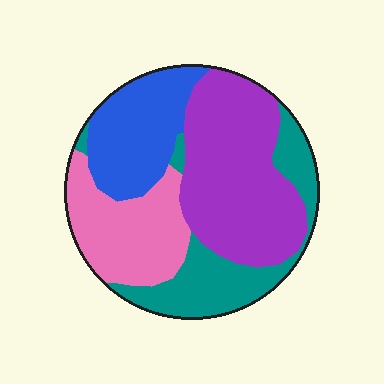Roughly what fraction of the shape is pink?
Pink covers roughly 20% of the shape.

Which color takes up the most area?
Purple, at roughly 35%.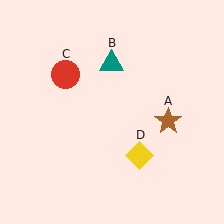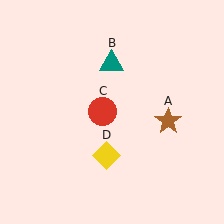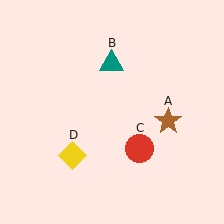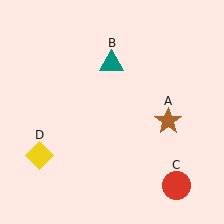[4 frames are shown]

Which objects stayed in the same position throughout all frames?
Brown star (object A) and teal triangle (object B) remained stationary.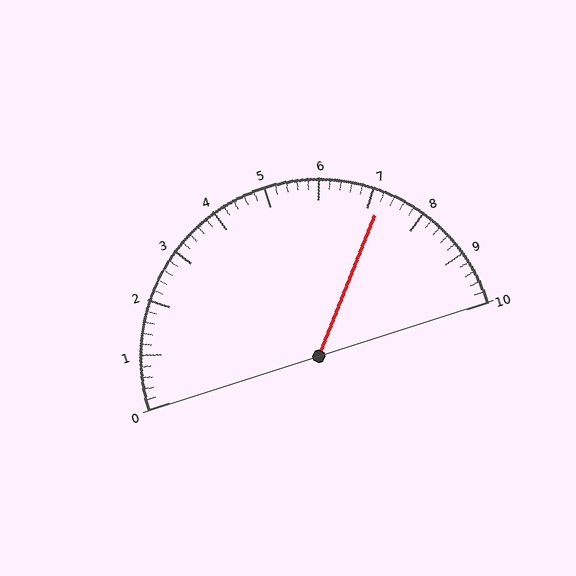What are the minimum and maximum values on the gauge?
The gauge ranges from 0 to 10.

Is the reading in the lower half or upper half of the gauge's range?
The reading is in the upper half of the range (0 to 10).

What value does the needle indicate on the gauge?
The needle indicates approximately 7.2.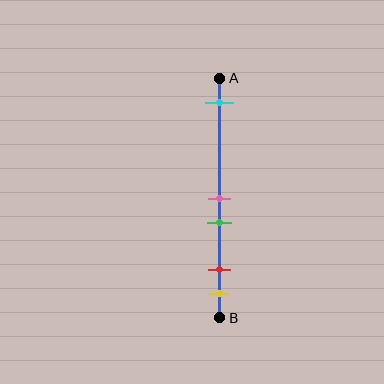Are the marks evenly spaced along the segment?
No, the marks are not evenly spaced.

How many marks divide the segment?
There are 5 marks dividing the segment.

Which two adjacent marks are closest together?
The pink and green marks are the closest adjacent pair.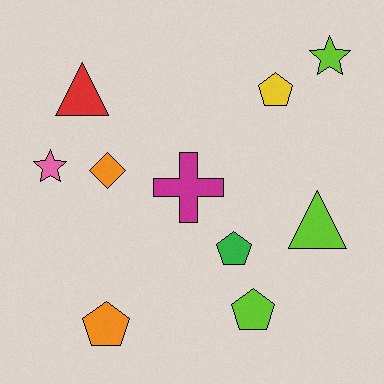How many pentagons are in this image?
There are 4 pentagons.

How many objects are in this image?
There are 10 objects.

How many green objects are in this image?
There is 1 green object.